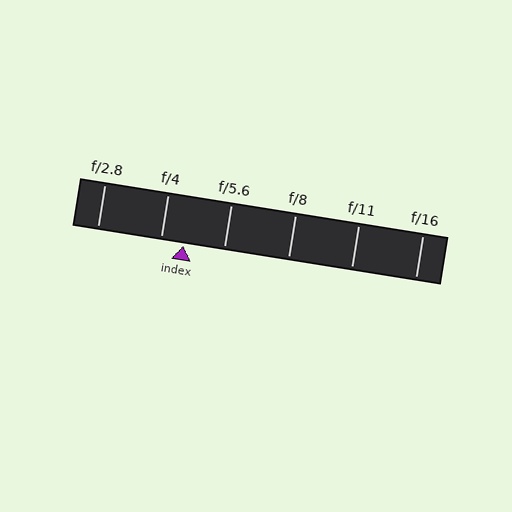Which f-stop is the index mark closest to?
The index mark is closest to f/4.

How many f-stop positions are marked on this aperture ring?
There are 6 f-stop positions marked.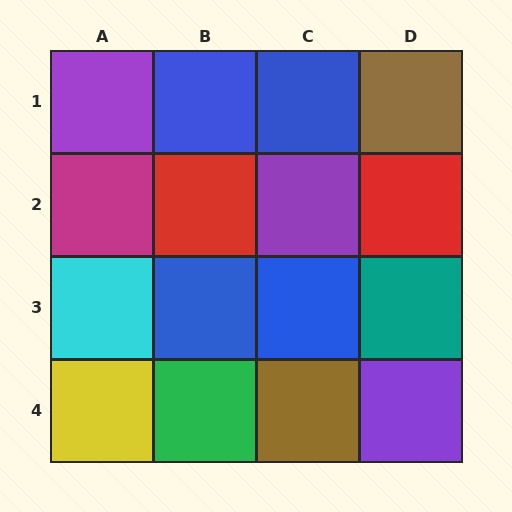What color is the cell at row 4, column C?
Brown.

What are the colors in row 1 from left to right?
Purple, blue, blue, brown.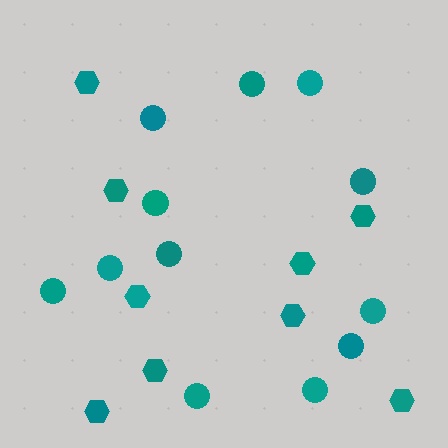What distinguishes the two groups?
There are 2 groups: one group of hexagons (9) and one group of circles (12).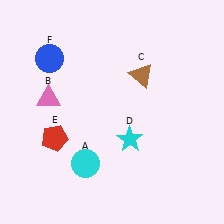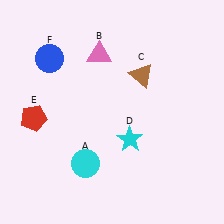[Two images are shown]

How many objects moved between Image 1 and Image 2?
2 objects moved between the two images.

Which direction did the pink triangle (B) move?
The pink triangle (B) moved right.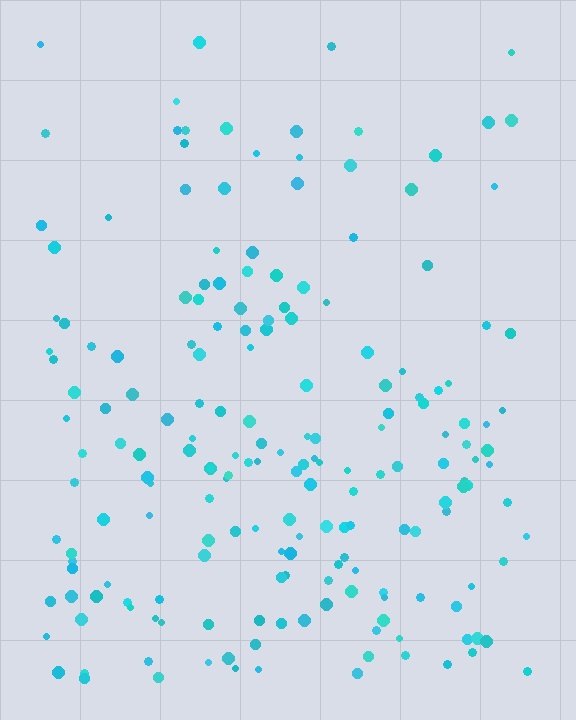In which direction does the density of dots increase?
From top to bottom, with the bottom side densest.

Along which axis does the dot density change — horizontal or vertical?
Vertical.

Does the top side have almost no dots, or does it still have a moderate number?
Still a moderate number, just noticeably fewer than the bottom.